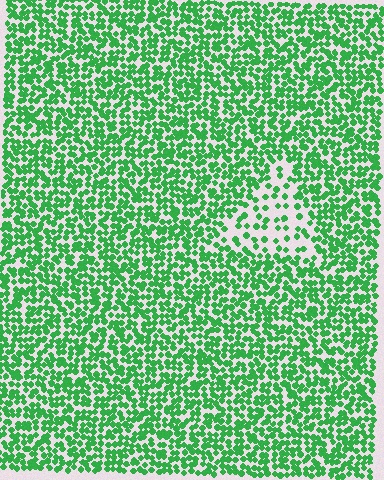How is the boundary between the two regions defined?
The boundary is defined by a change in element density (approximately 2.4x ratio). All elements are the same color, size, and shape.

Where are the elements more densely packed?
The elements are more densely packed outside the triangle boundary.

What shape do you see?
I see a triangle.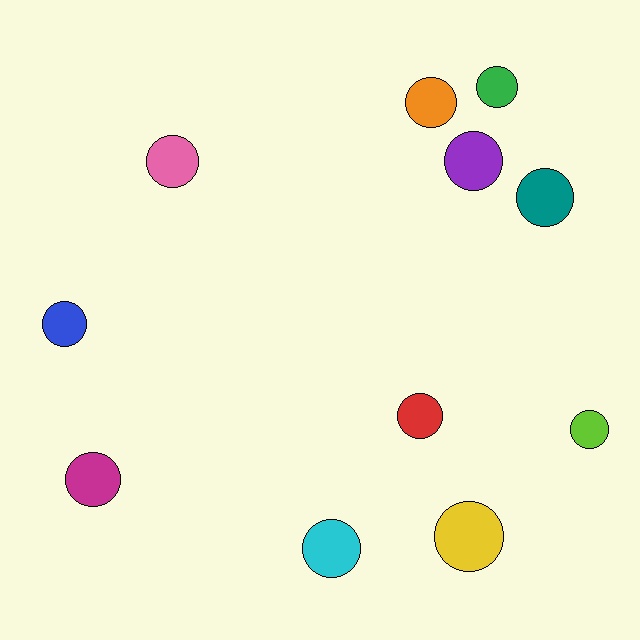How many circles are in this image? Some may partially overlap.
There are 11 circles.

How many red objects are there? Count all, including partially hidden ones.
There is 1 red object.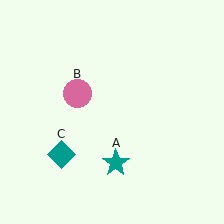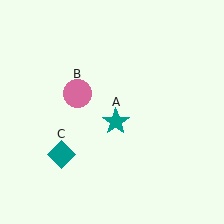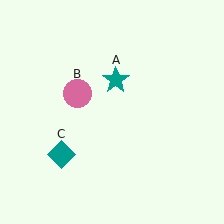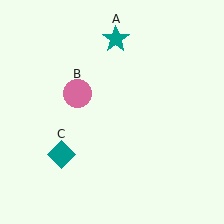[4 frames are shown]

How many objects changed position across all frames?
1 object changed position: teal star (object A).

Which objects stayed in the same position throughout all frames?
Pink circle (object B) and teal diamond (object C) remained stationary.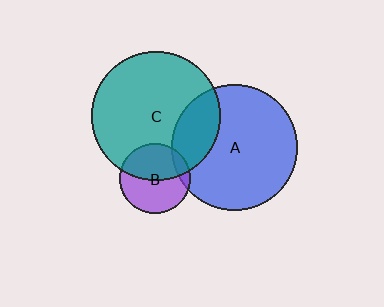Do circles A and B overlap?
Yes.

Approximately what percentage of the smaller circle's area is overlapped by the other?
Approximately 10%.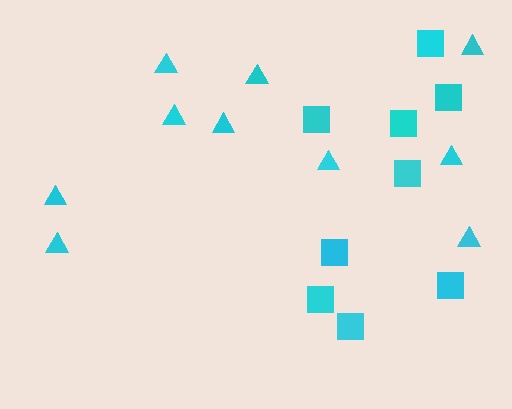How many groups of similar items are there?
There are 2 groups: one group of squares (9) and one group of triangles (10).